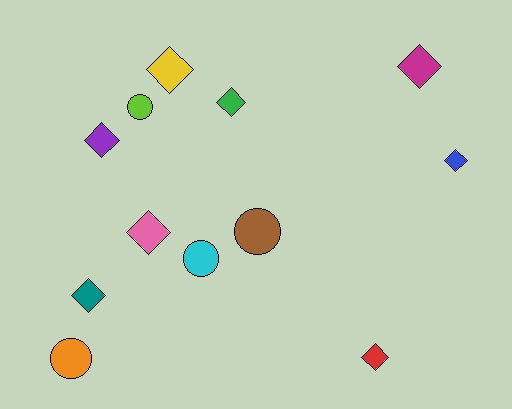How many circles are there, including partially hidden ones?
There are 4 circles.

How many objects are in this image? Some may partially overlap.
There are 12 objects.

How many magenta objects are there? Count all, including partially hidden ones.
There is 1 magenta object.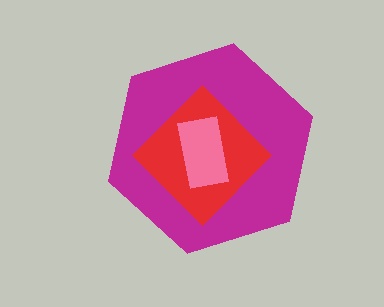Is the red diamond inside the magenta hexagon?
Yes.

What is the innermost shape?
The pink rectangle.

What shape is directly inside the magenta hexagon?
The red diamond.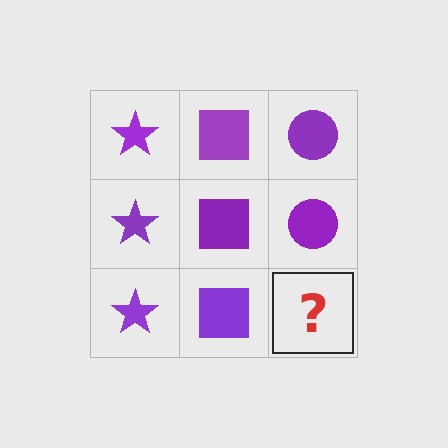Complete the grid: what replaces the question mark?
The question mark should be replaced with a purple circle.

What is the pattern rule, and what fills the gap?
The rule is that each column has a consistent shape. The gap should be filled with a purple circle.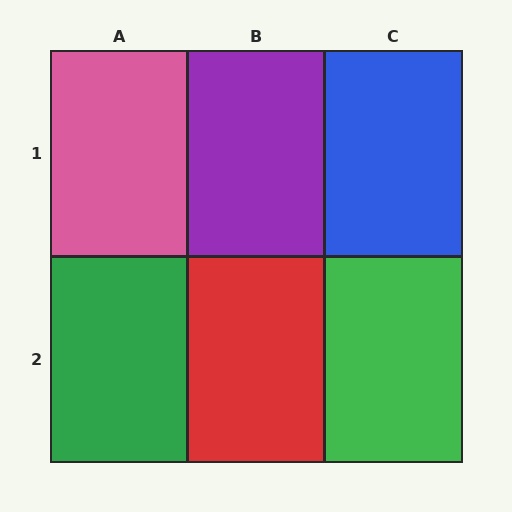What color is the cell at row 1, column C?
Blue.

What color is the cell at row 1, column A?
Pink.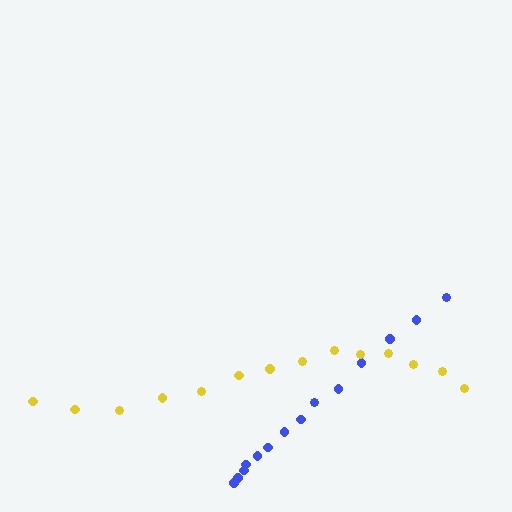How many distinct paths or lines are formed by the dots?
There are 2 distinct paths.